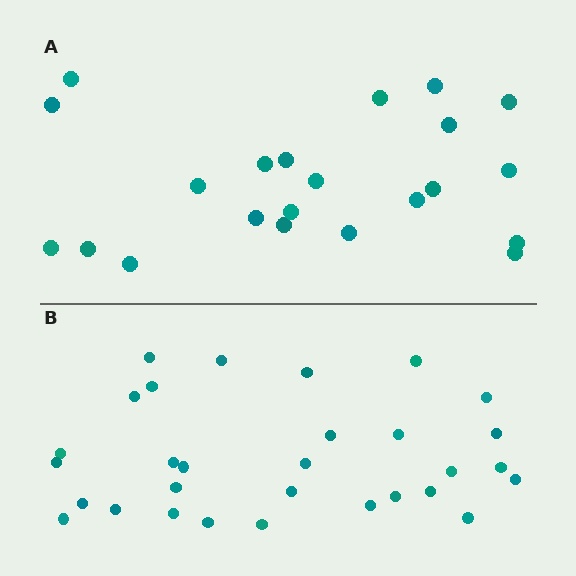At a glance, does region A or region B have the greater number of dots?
Region B (the bottom region) has more dots.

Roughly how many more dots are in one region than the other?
Region B has roughly 8 or so more dots than region A.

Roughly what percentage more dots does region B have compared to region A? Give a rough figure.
About 35% more.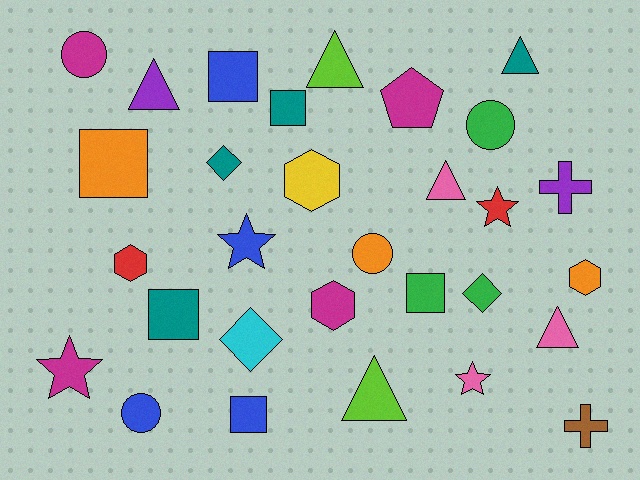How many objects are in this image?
There are 30 objects.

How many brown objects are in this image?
There is 1 brown object.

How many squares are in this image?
There are 6 squares.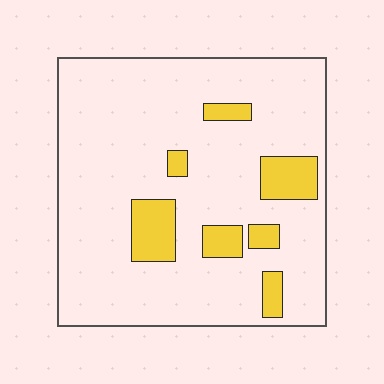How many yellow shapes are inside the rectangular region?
7.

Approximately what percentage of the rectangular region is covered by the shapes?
Approximately 15%.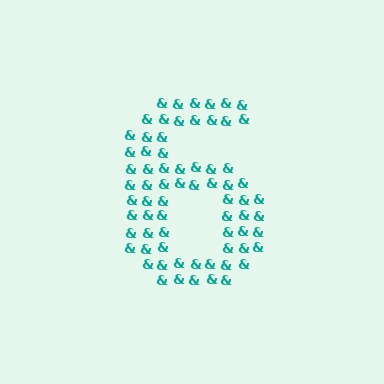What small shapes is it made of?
It is made of small ampersands.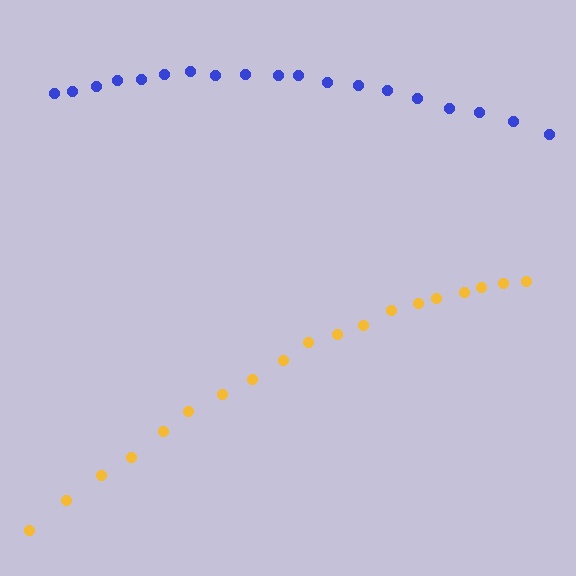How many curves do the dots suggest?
There are 2 distinct paths.